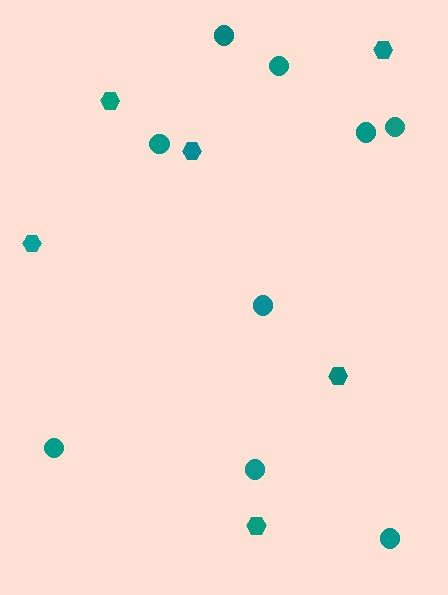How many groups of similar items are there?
There are 2 groups: one group of hexagons (6) and one group of circles (9).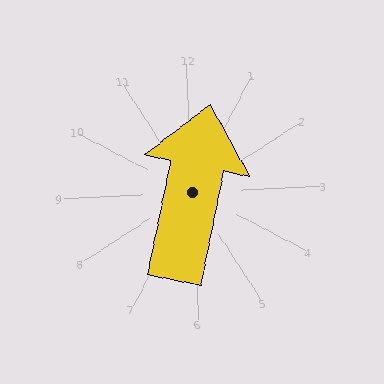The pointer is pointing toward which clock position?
Roughly 12 o'clock.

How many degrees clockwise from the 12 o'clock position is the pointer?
Approximately 14 degrees.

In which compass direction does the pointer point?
North.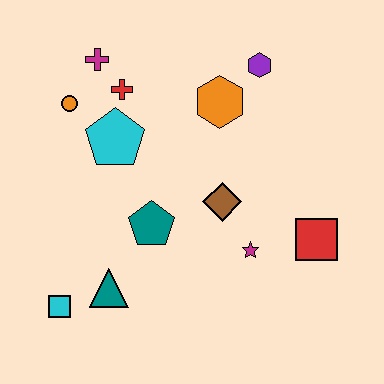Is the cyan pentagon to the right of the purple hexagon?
No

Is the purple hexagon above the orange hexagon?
Yes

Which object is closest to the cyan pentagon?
The red cross is closest to the cyan pentagon.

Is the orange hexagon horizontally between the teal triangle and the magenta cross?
No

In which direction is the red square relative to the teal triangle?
The red square is to the right of the teal triangle.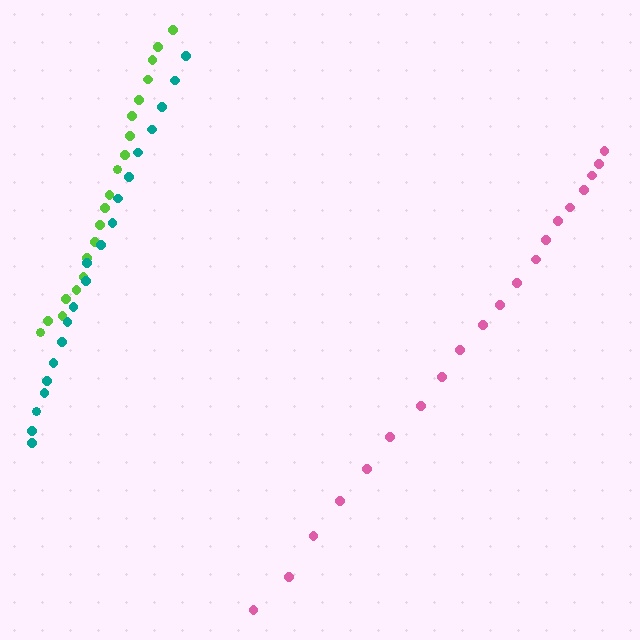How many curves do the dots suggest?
There are 3 distinct paths.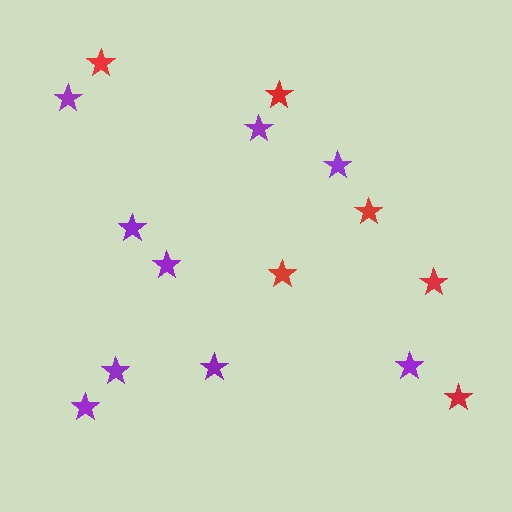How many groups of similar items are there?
There are 2 groups: one group of red stars (6) and one group of purple stars (9).